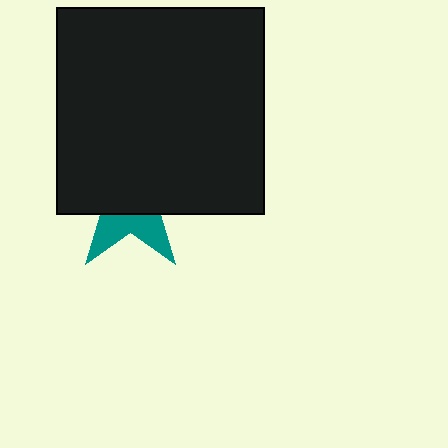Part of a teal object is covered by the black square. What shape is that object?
It is a star.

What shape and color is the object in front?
The object in front is a black square.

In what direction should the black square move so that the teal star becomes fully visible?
The black square should move up. That is the shortest direction to clear the overlap and leave the teal star fully visible.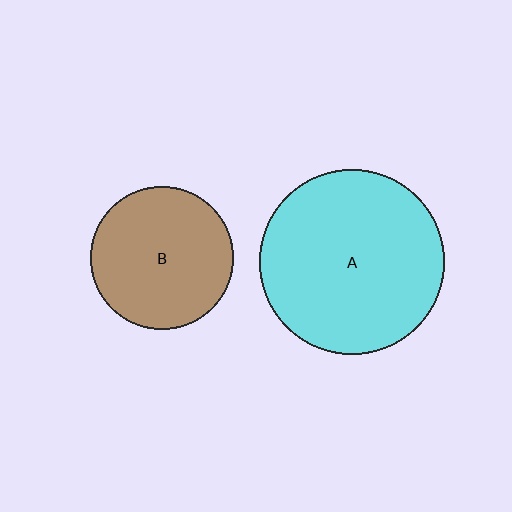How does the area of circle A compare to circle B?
Approximately 1.7 times.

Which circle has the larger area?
Circle A (cyan).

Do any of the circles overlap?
No, none of the circles overlap.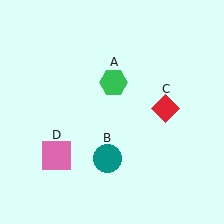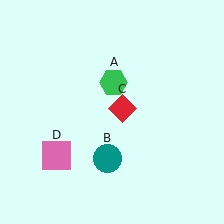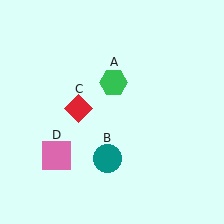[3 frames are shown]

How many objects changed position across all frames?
1 object changed position: red diamond (object C).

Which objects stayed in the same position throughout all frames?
Green hexagon (object A) and teal circle (object B) and pink square (object D) remained stationary.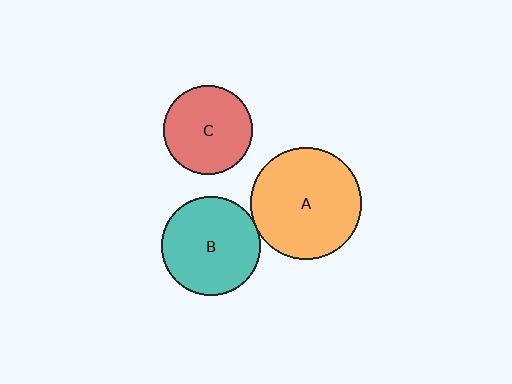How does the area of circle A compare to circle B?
Approximately 1.3 times.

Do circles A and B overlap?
Yes.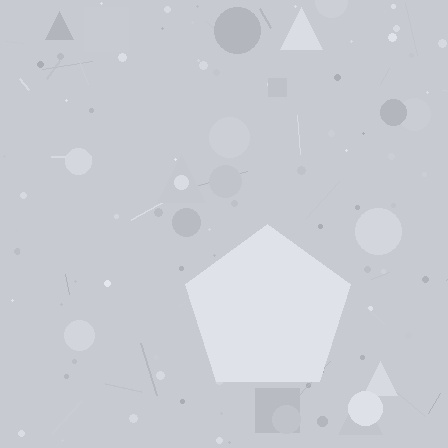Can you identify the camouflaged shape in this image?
The camouflaged shape is a pentagon.